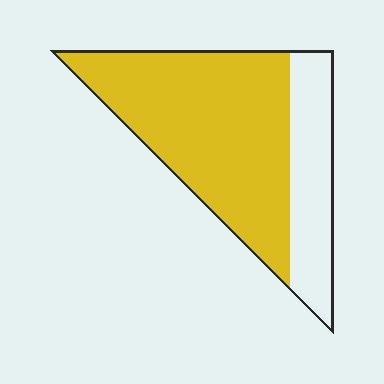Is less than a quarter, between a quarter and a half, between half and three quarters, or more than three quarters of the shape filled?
Between half and three quarters.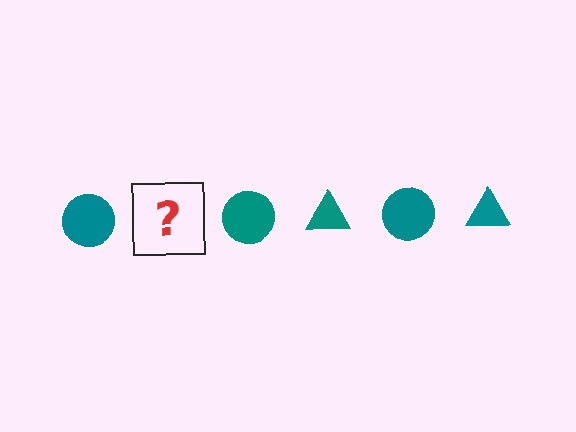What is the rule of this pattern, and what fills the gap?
The rule is that the pattern cycles through circle, triangle shapes in teal. The gap should be filled with a teal triangle.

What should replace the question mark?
The question mark should be replaced with a teal triangle.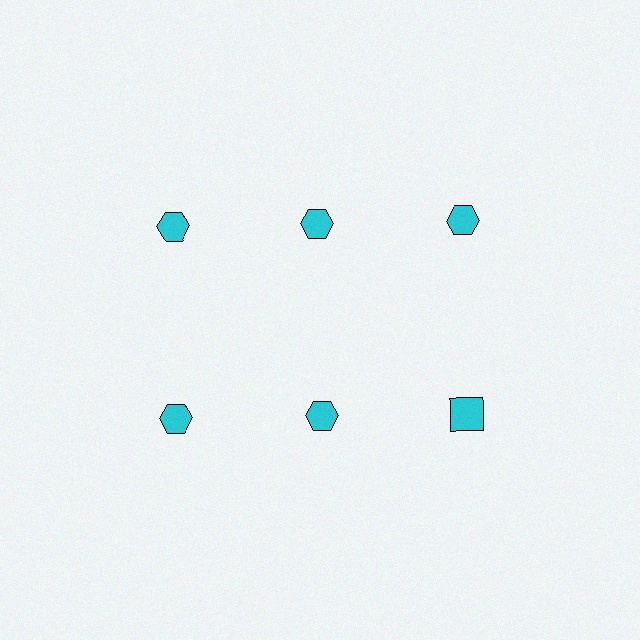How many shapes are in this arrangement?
There are 6 shapes arranged in a grid pattern.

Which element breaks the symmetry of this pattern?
The cyan square in the second row, center column breaks the symmetry. All other shapes are cyan hexagons.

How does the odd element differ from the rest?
It has a different shape: square instead of hexagon.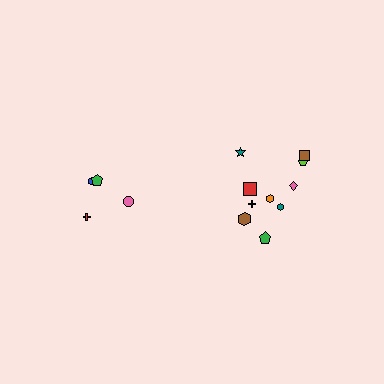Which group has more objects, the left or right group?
The right group.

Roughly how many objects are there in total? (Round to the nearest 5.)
Roughly 15 objects in total.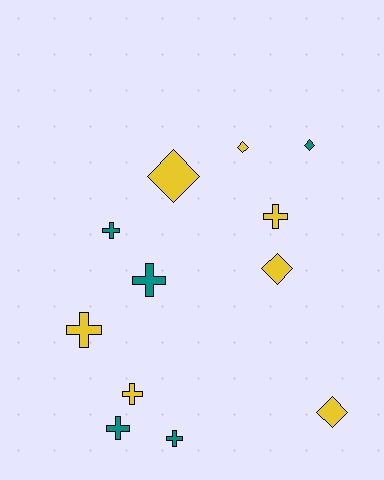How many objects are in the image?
There are 12 objects.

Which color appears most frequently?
Yellow, with 7 objects.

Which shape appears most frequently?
Cross, with 7 objects.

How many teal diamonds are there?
There is 1 teal diamond.